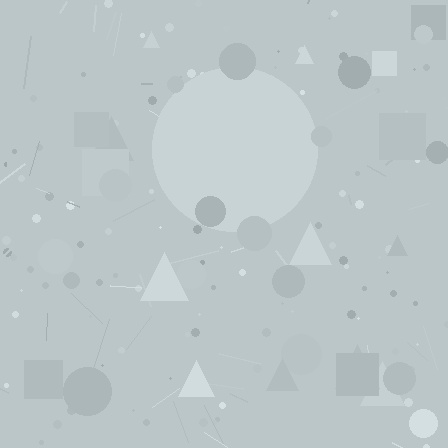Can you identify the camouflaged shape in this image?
The camouflaged shape is a circle.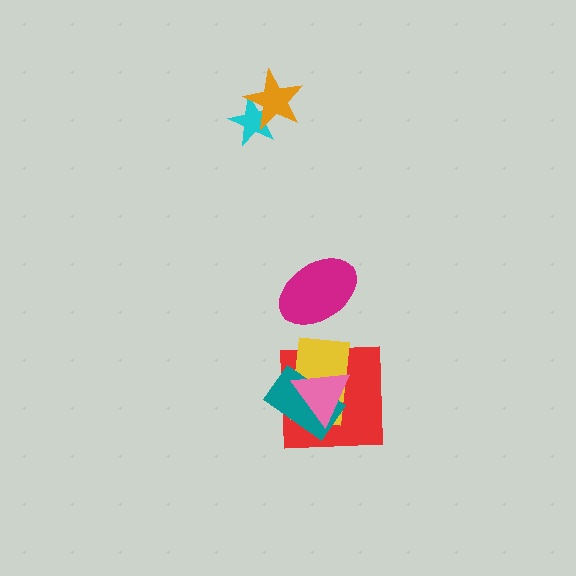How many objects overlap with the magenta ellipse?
0 objects overlap with the magenta ellipse.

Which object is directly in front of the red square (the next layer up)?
The yellow rectangle is directly in front of the red square.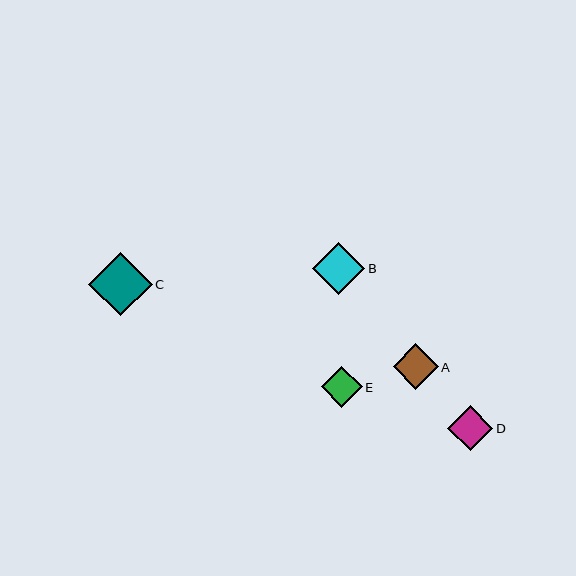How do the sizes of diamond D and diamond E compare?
Diamond D and diamond E are approximately the same size.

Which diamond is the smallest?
Diamond E is the smallest with a size of approximately 41 pixels.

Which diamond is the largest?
Diamond C is the largest with a size of approximately 64 pixels.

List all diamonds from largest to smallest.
From largest to smallest: C, B, A, D, E.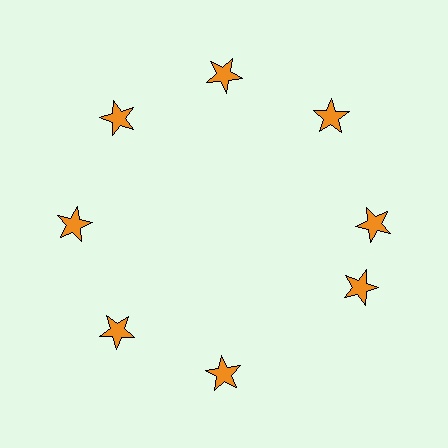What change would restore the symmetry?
The symmetry would be restored by rotating it back into even spacing with its neighbors so that all 8 stars sit at equal angles and equal distance from the center.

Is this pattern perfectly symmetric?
No. The 8 orange stars are arranged in a ring, but one element near the 4 o'clock position is rotated out of alignment along the ring, breaking the 8-fold rotational symmetry.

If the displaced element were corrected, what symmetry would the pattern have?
It would have 8-fold rotational symmetry — the pattern would map onto itself every 45 degrees.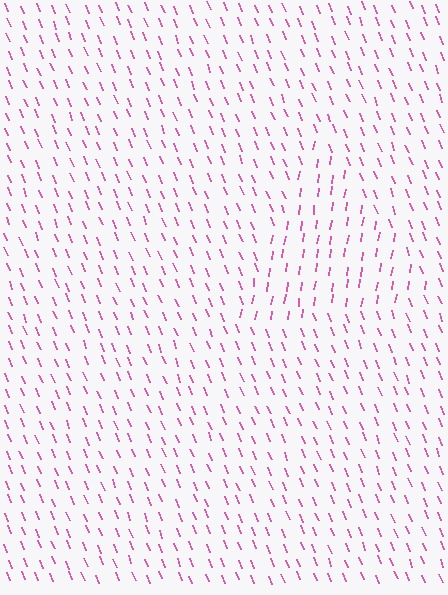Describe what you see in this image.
The image is filled with small pink line segments. A triangle region in the image has lines oriented differently from the surrounding lines, creating a visible texture boundary.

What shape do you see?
I see a triangle.